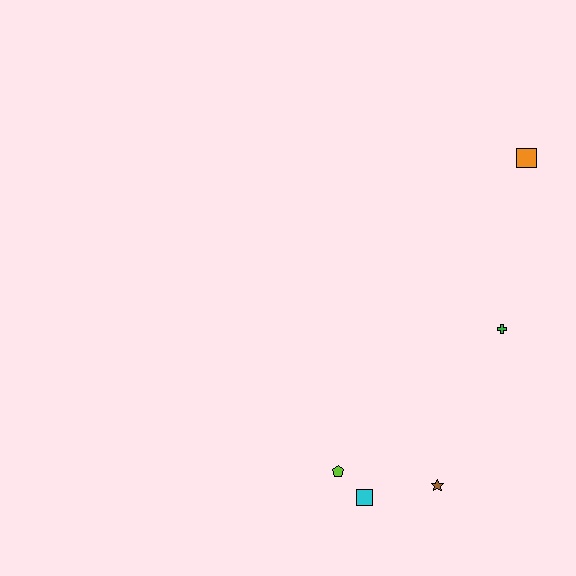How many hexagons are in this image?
There are no hexagons.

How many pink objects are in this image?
There are no pink objects.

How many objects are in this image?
There are 5 objects.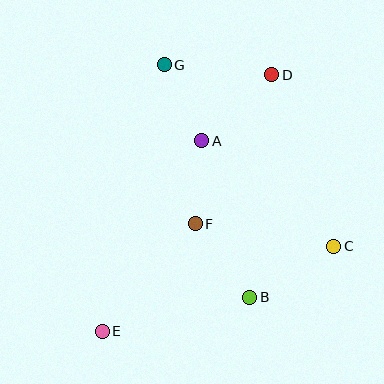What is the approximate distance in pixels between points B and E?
The distance between B and E is approximately 151 pixels.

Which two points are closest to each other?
Points A and F are closest to each other.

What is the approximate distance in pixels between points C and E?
The distance between C and E is approximately 247 pixels.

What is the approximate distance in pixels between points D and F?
The distance between D and F is approximately 167 pixels.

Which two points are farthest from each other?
Points D and E are farthest from each other.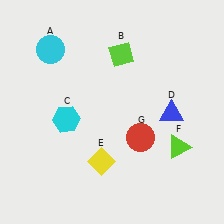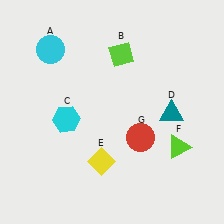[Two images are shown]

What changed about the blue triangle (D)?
In Image 1, D is blue. In Image 2, it changed to teal.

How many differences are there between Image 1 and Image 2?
There is 1 difference between the two images.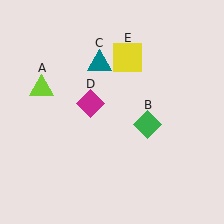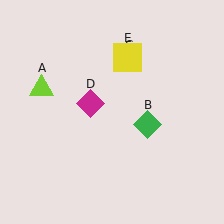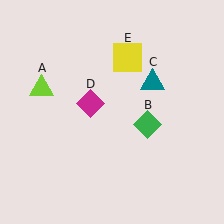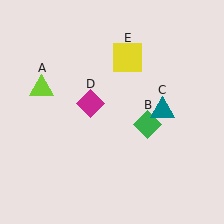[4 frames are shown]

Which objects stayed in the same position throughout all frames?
Lime triangle (object A) and green diamond (object B) and magenta diamond (object D) and yellow square (object E) remained stationary.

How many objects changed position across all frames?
1 object changed position: teal triangle (object C).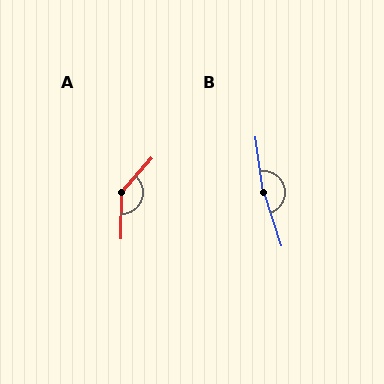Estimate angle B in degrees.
Approximately 169 degrees.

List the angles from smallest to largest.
A (140°), B (169°).